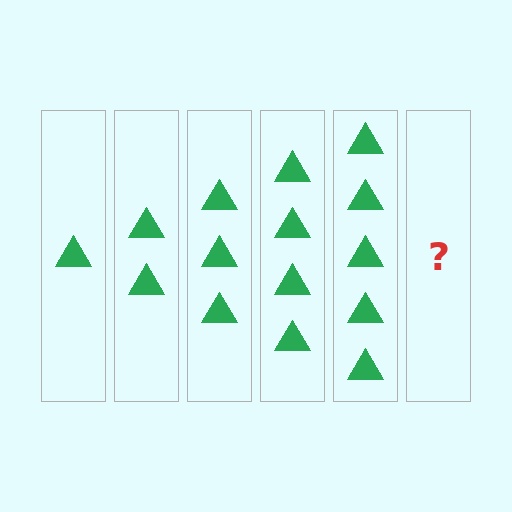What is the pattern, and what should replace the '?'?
The pattern is that each step adds one more triangle. The '?' should be 6 triangles.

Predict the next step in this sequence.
The next step is 6 triangles.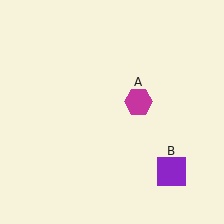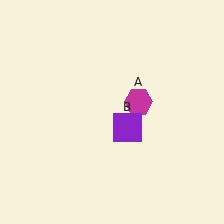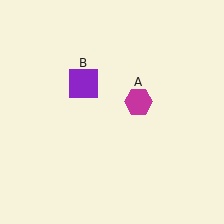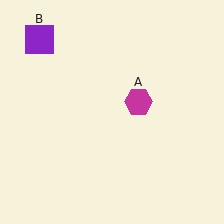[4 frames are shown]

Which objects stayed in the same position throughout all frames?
Magenta hexagon (object A) remained stationary.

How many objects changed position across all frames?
1 object changed position: purple square (object B).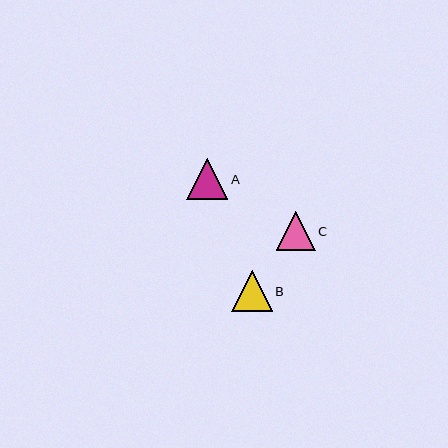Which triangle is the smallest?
Triangle C is the smallest with a size of approximately 39 pixels.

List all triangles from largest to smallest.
From largest to smallest: A, B, C.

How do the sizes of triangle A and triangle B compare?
Triangle A and triangle B are approximately the same size.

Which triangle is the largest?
Triangle A is the largest with a size of approximately 41 pixels.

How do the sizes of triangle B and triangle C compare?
Triangle B and triangle C are approximately the same size.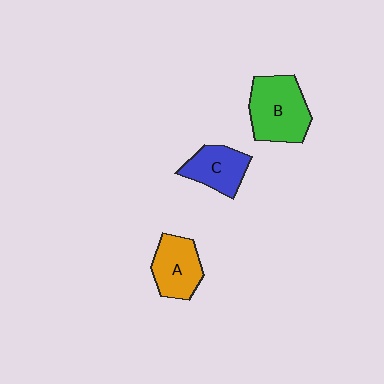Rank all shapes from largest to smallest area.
From largest to smallest: B (green), A (orange), C (blue).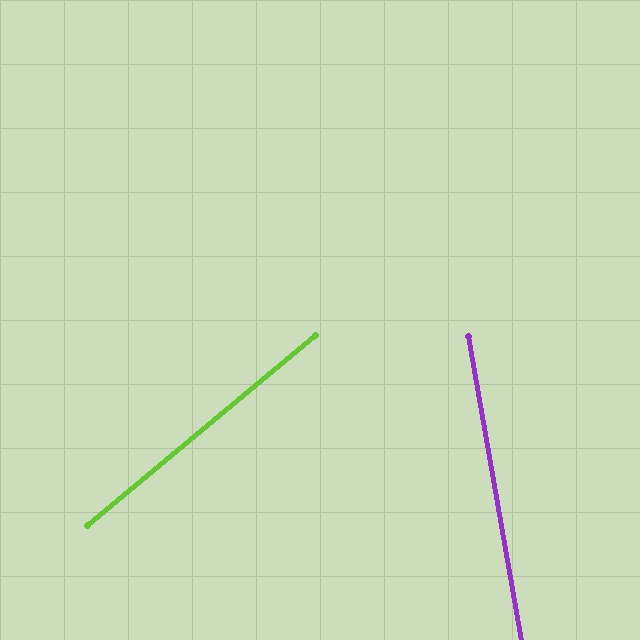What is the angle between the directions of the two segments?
Approximately 60 degrees.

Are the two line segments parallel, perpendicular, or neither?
Neither parallel nor perpendicular — they differ by about 60°.